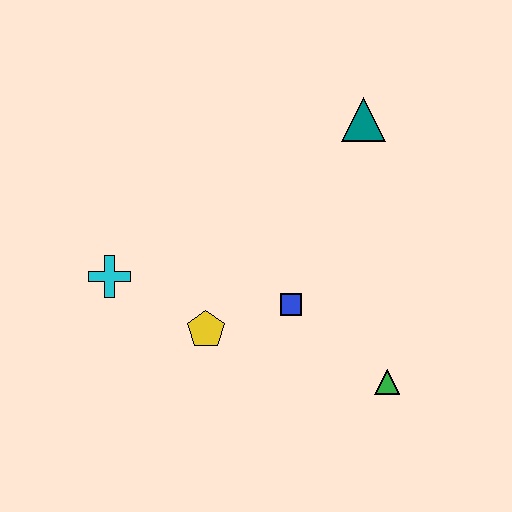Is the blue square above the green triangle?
Yes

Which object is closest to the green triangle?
The blue square is closest to the green triangle.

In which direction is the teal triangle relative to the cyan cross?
The teal triangle is to the right of the cyan cross.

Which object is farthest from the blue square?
The teal triangle is farthest from the blue square.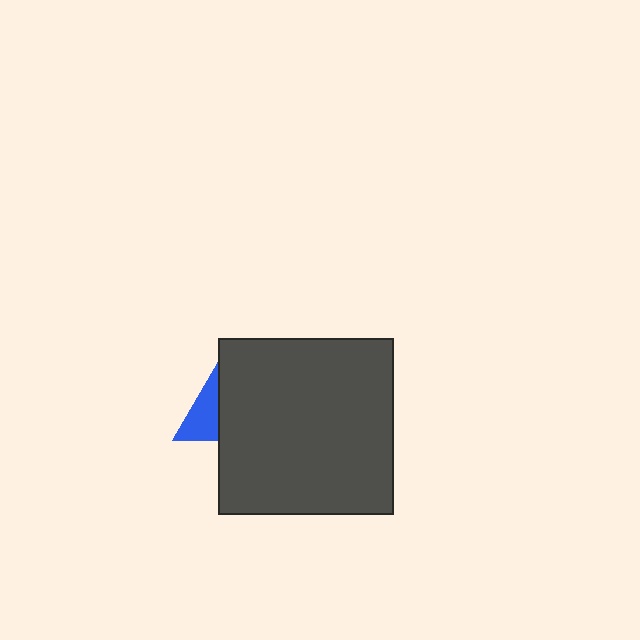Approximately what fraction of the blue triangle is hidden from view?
Roughly 52% of the blue triangle is hidden behind the dark gray square.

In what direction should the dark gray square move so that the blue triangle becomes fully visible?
The dark gray square should move right. That is the shortest direction to clear the overlap and leave the blue triangle fully visible.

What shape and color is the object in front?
The object in front is a dark gray square.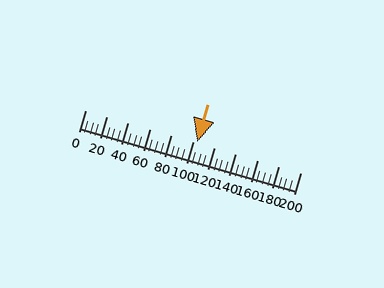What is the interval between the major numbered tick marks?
The major tick marks are spaced 20 units apart.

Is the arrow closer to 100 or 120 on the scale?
The arrow is closer to 100.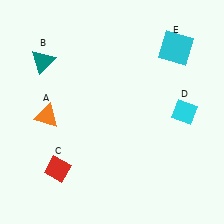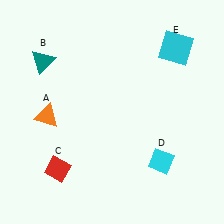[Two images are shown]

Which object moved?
The cyan diamond (D) moved down.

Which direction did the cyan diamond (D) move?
The cyan diamond (D) moved down.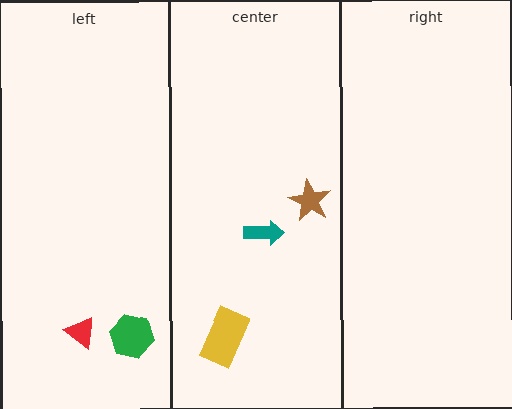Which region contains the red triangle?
The left region.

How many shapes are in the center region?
3.